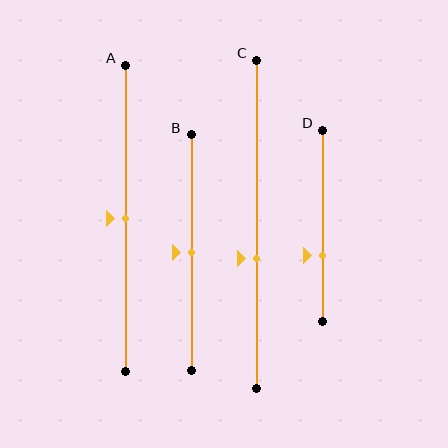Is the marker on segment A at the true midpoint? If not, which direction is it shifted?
Yes, the marker on segment A is at the true midpoint.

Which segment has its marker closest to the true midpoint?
Segment A has its marker closest to the true midpoint.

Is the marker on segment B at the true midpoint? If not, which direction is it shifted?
Yes, the marker on segment B is at the true midpoint.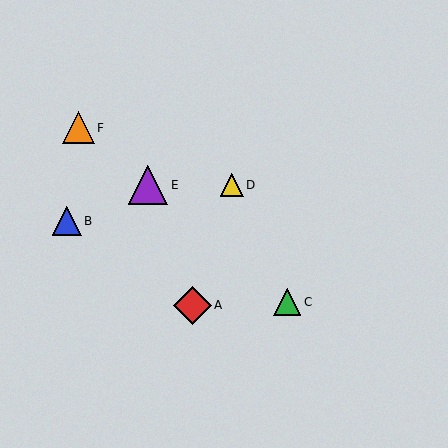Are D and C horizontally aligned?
No, D is at y≈185 and C is at y≈302.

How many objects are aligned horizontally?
2 objects (D, E) are aligned horizontally.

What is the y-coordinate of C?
Object C is at y≈302.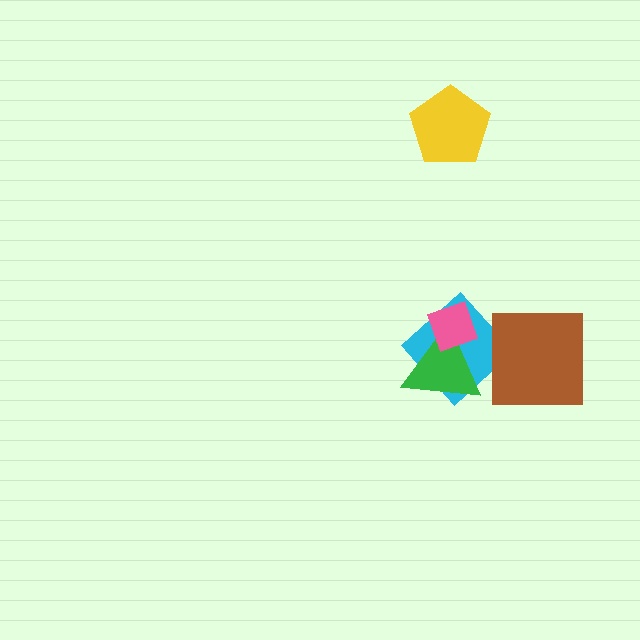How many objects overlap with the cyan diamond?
2 objects overlap with the cyan diamond.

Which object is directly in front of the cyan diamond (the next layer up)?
The green triangle is directly in front of the cyan diamond.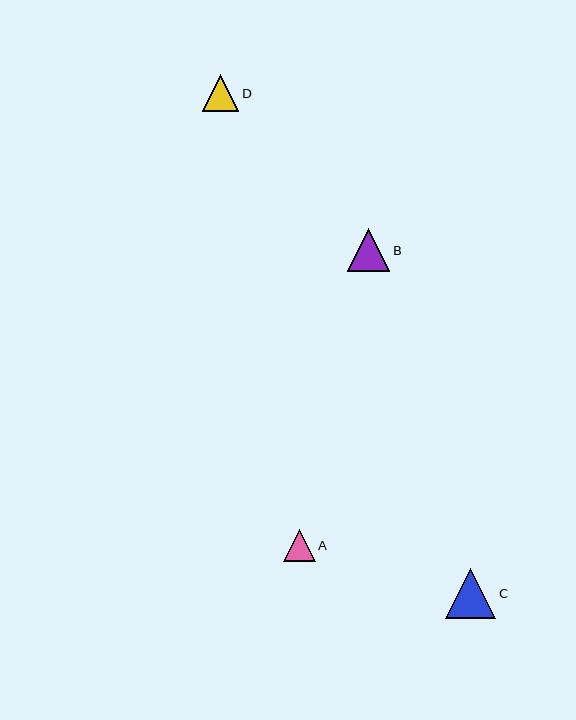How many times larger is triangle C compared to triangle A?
Triangle C is approximately 1.5 times the size of triangle A.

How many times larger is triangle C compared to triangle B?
Triangle C is approximately 1.2 times the size of triangle B.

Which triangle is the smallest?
Triangle A is the smallest with a size of approximately 32 pixels.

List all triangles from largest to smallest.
From largest to smallest: C, B, D, A.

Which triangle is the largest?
Triangle C is the largest with a size of approximately 50 pixels.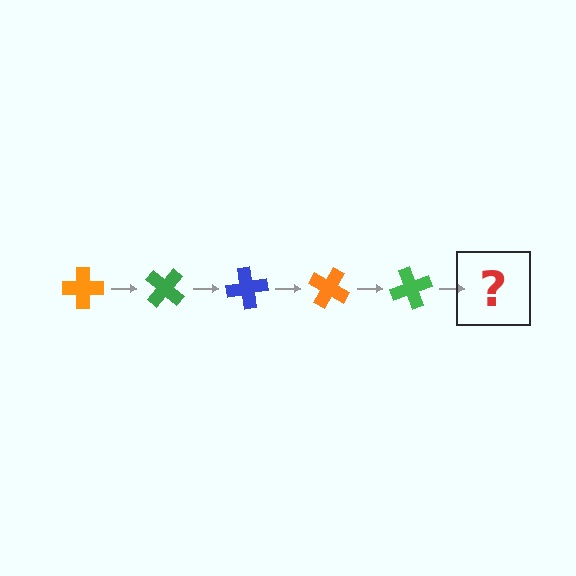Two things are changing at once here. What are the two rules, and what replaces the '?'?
The two rules are that it rotates 40 degrees each step and the color cycles through orange, green, and blue. The '?' should be a blue cross, rotated 200 degrees from the start.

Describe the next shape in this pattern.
It should be a blue cross, rotated 200 degrees from the start.